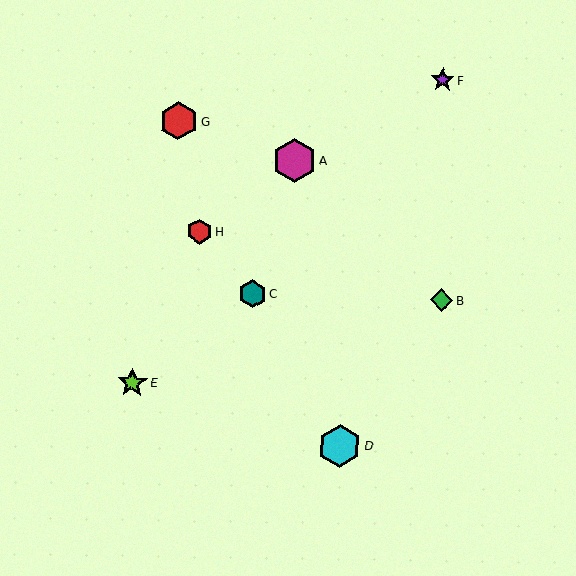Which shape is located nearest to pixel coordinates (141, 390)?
The lime star (labeled E) at (132, 383) is nearest to that location.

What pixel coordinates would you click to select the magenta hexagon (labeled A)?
Click at (294, 160) to select the magenta hexagon A.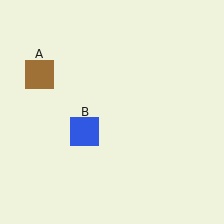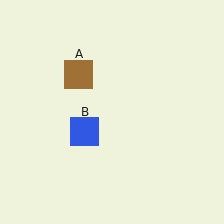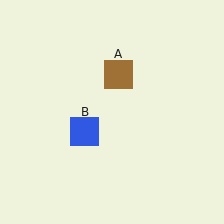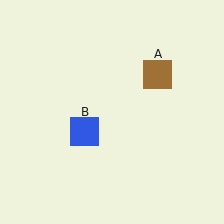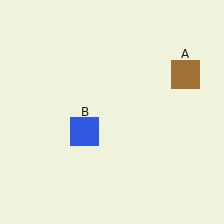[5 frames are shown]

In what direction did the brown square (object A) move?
The brown square (object A) moved right.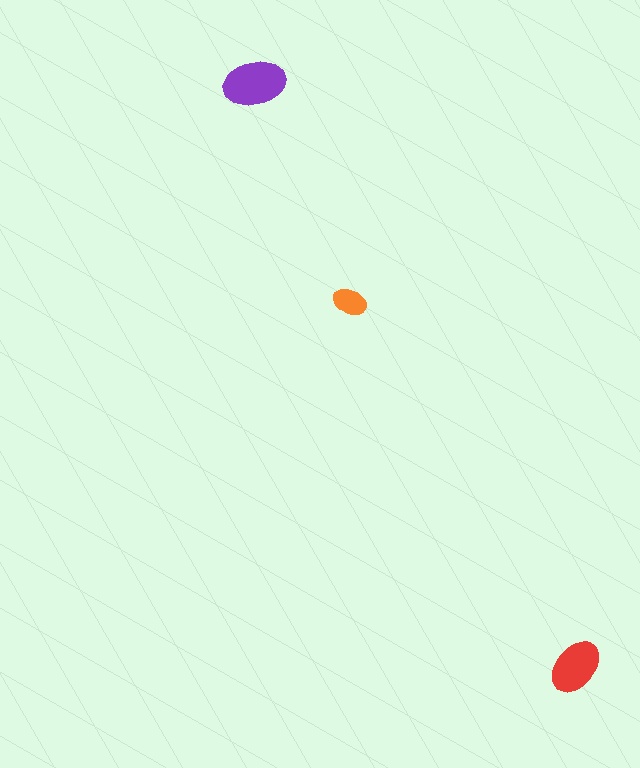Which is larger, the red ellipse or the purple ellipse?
The purple one.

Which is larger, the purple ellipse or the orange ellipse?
The purple one.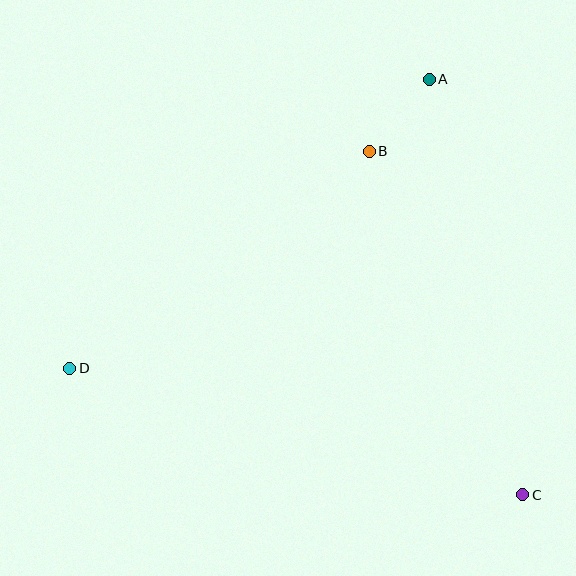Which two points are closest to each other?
Points A and B are closest to each other.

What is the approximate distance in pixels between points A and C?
The distance between A and C is approximately 426 pixels.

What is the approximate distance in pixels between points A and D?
The distance between A and D is approximately 461 pixels.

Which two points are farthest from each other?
Points C and D are farthest from each other.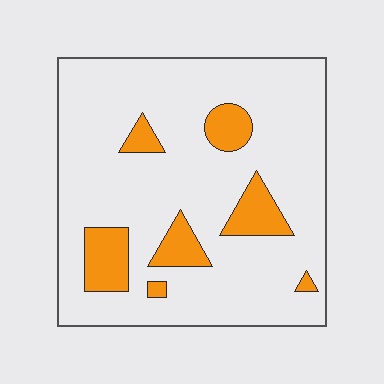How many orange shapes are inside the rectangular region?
7.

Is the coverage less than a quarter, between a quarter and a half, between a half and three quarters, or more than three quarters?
Less than a quarter.